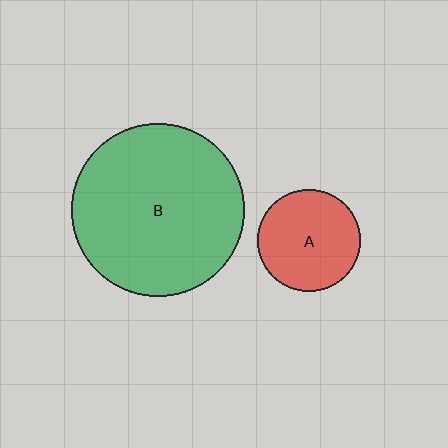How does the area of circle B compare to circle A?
Approximately 2.9 times.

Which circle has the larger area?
Circle B (green).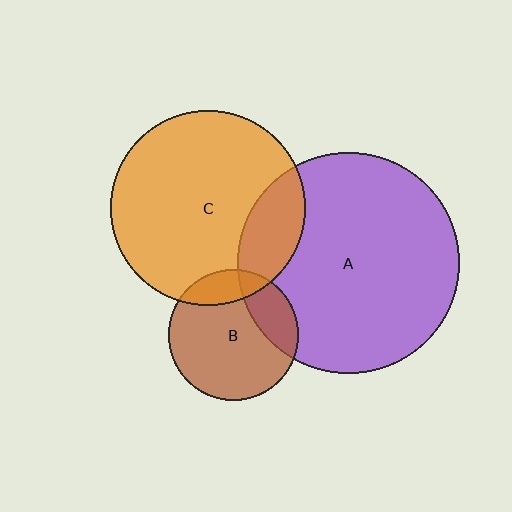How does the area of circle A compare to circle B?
Approximately 2.9 times.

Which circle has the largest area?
Circle A (purple).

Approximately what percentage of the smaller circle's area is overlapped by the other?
Approximately 20%.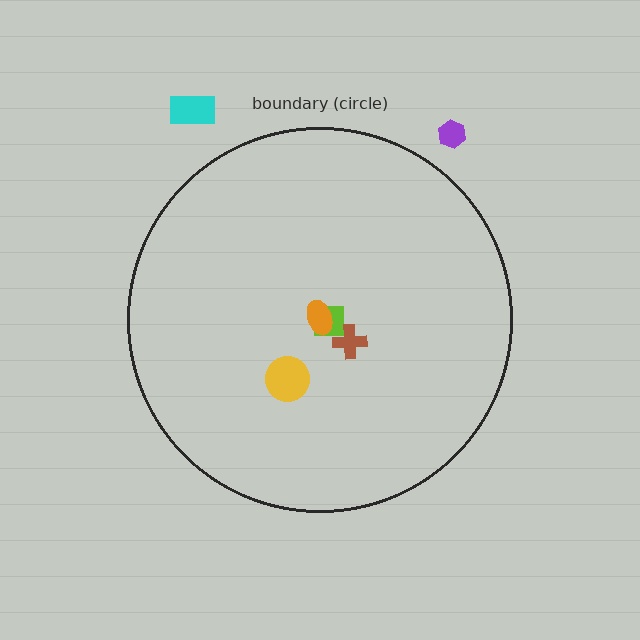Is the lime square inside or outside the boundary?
Inside.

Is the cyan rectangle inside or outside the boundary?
Outside.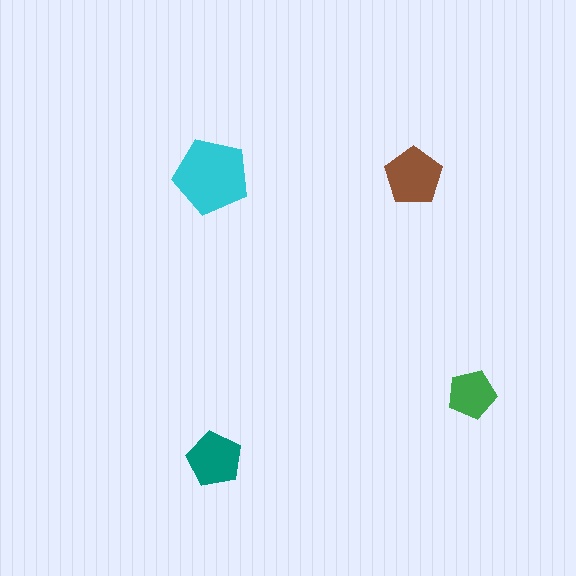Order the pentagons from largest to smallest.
the cyan one, the brown one, the teal one, the green one.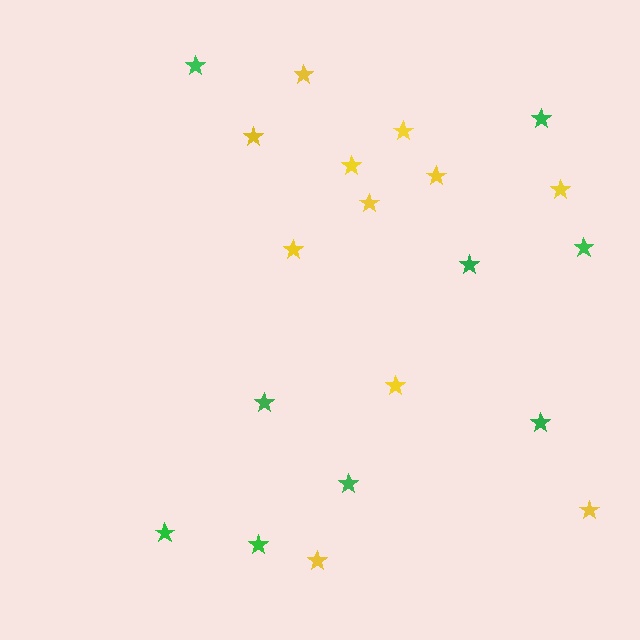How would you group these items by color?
There are 2 groups: one group of green stars (9) and one group of yellow stars (11).